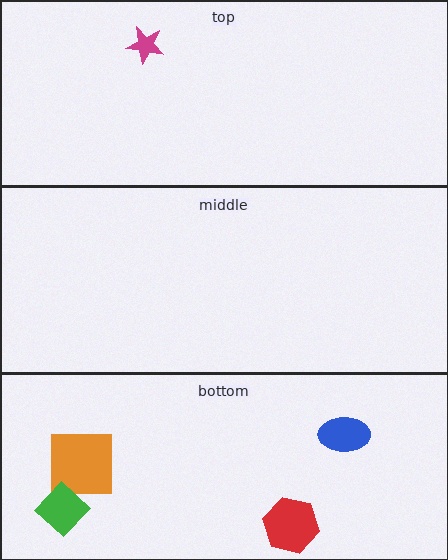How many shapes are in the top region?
1.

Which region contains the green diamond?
The bottom region.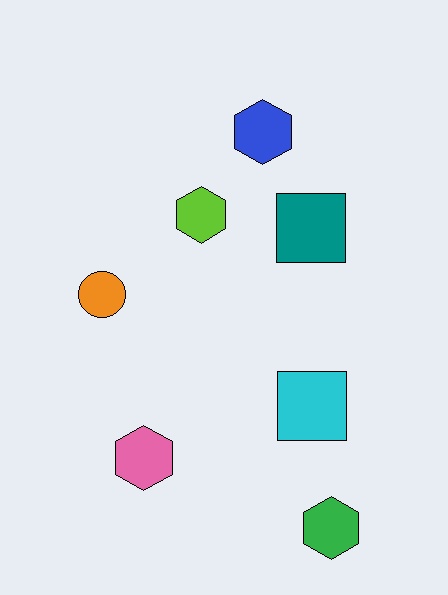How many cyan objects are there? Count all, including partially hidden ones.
There is 1 cyan object.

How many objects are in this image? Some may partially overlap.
There are 7 objects.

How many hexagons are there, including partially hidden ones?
There are 4 hexagons.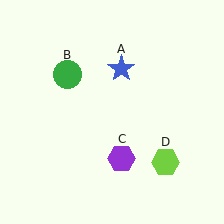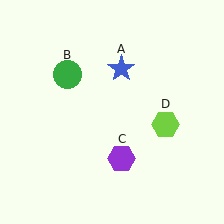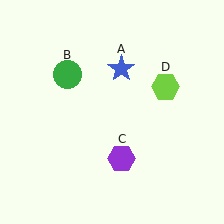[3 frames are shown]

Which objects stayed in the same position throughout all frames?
Blue star (object A) and green circle (object B) and purple hexagon (object C) remained stationary.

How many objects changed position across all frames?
1 object changed position: lime hexagon (object D).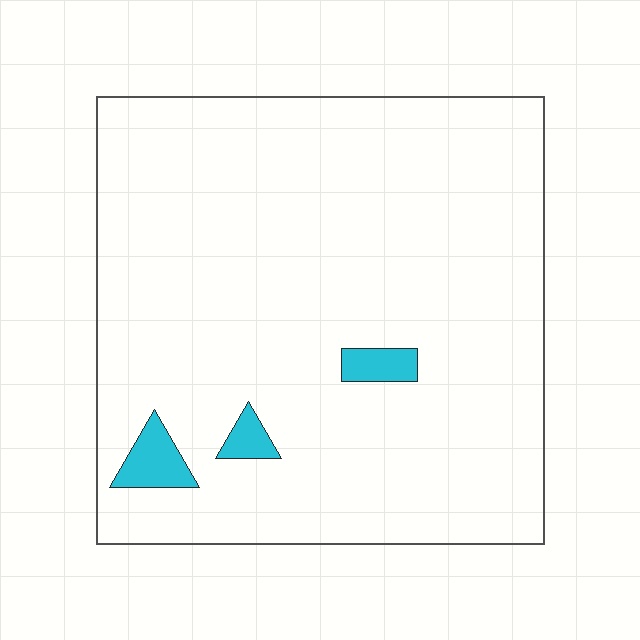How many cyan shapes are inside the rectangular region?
3.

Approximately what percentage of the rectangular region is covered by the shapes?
Approximately 5%.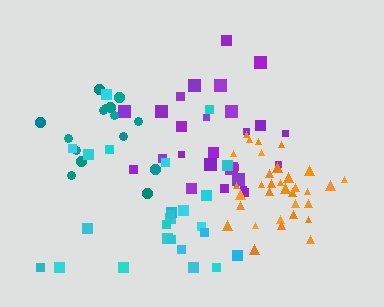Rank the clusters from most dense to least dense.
orange, purple, teal, cyan.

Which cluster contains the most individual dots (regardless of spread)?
Orange (33).